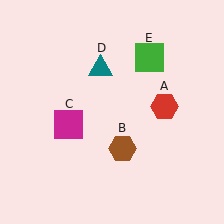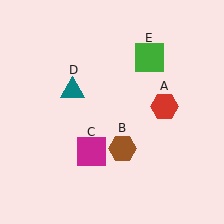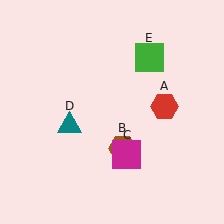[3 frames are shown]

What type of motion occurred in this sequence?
The magenta square (object C), teal triangle (object D) rotated counterclockwise around the center of the scene.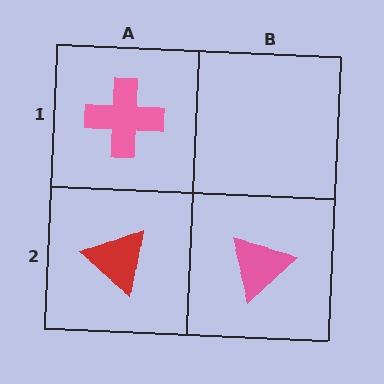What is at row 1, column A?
A pink cross.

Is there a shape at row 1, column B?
No, that cell is empty.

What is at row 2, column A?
A red triangle.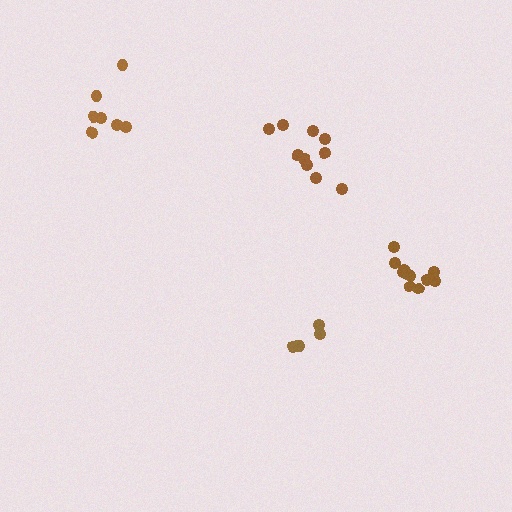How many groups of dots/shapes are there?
There are 4 groups.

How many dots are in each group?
Group 1: 5 dots, Group 2: 11 dots, Group 3: 10 dots, Group 4: 7 dots (33 total).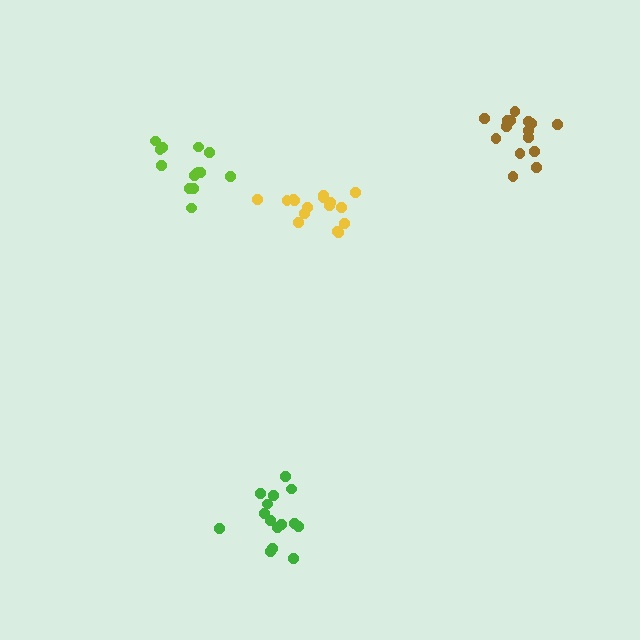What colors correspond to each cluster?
The clusters are colored: yellow, green, brown, lime.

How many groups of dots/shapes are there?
There are 4 groups.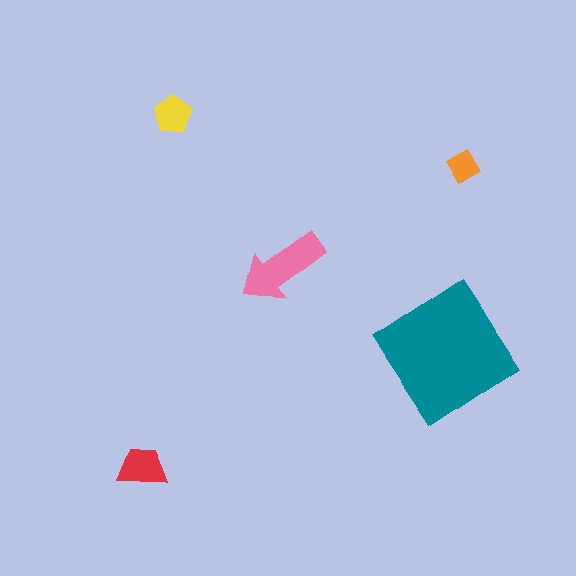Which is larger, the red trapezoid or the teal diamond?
The teal diamond.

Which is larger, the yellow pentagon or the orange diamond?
The yellow pentagon.